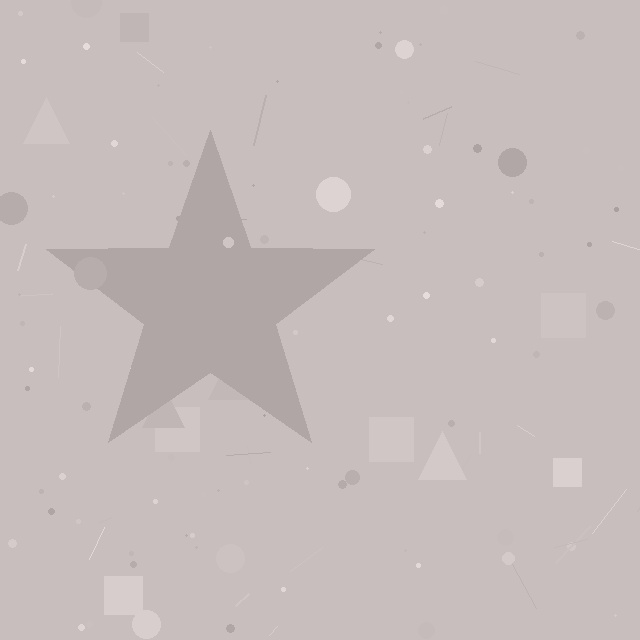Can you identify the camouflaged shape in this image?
The camouflaged shape is a star.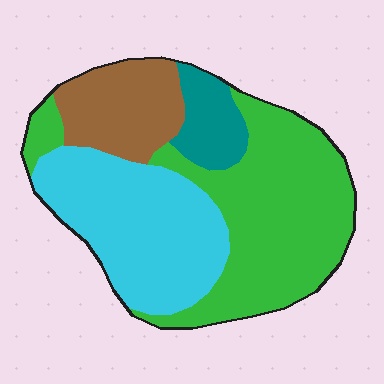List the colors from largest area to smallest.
From largest to smallest: green, cyan, brown, teal.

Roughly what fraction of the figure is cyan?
Cyan takes up about one third (1/3) of the figure.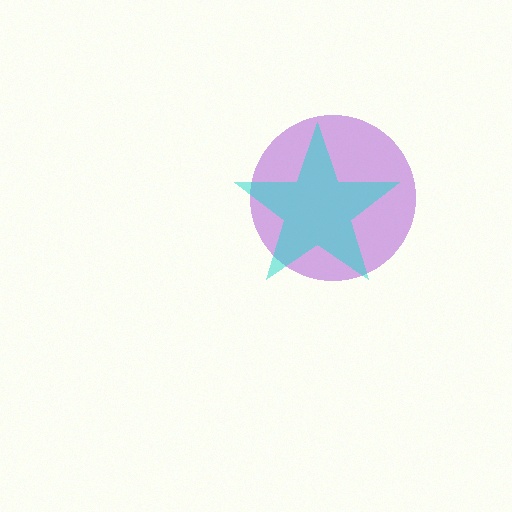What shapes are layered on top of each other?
The layered shapes are: a purple circle, a cyan star.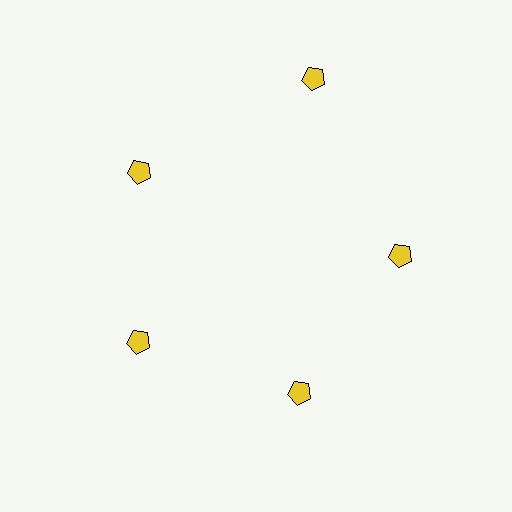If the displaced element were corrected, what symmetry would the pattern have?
It would have 5-fold rotational symmetry — the pattern would map onto itself every 72 degrees.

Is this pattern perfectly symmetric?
No. The 5 yellow pentagons are arranged in a ring, but one element near the 1 o'clock position is pushed outward from the center, breaking the 5-fold rotational symmetry.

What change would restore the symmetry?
The symmetry would be restored by moving it inward, back onto the ring so that all 5 pentagons sit at equal angles and equal distance from the center.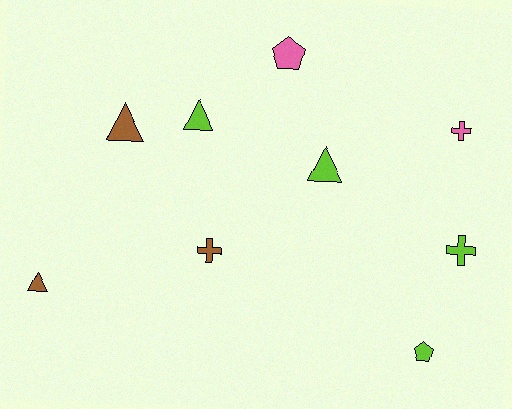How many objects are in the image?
There are 9 objects.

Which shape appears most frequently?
Triangle, with 4 objects.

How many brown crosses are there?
There is 1 brown cross.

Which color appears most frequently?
Lime, with 4 objects.